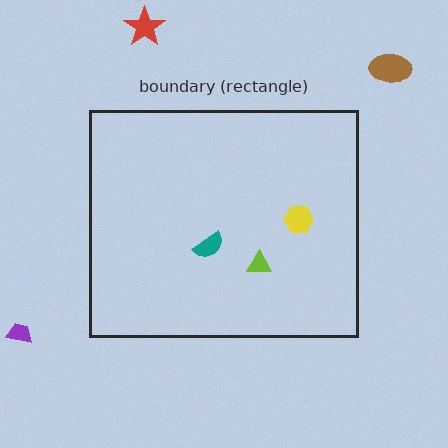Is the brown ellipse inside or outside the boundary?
Outside.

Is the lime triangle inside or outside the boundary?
Inside.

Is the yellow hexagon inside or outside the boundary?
Inside.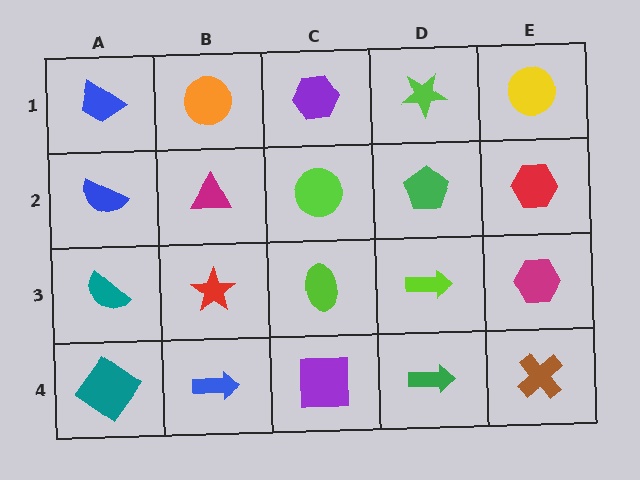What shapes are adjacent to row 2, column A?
A blue trapezoid (row 1, column A), a teal semicircle (row 3, column A), a magenta triangle (row 2, column B).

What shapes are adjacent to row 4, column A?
A teal semicircle (row 3, column A), a blue arrow (row 4, column B).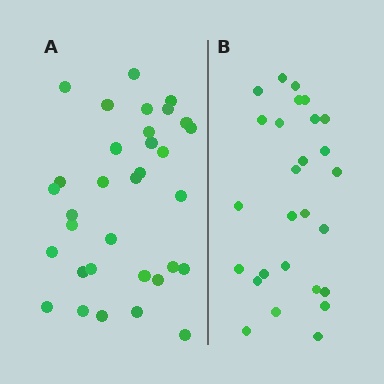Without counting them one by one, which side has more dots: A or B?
Region A (the left region) has more dots.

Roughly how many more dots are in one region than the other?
Region A has about 6 more dots than region B.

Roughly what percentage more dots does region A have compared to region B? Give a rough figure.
About 20% more.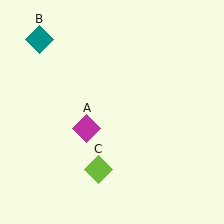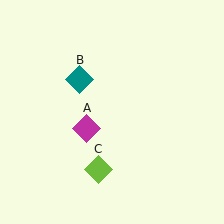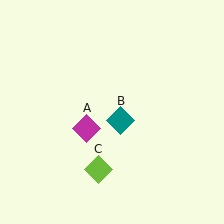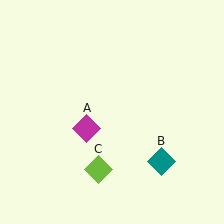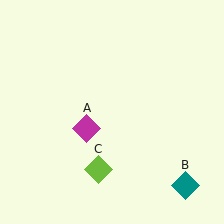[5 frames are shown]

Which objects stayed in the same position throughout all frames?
Magenta diamond (object A) and lime diamond (object C) remained stationary.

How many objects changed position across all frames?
1 object changed position: teal diamond (object B).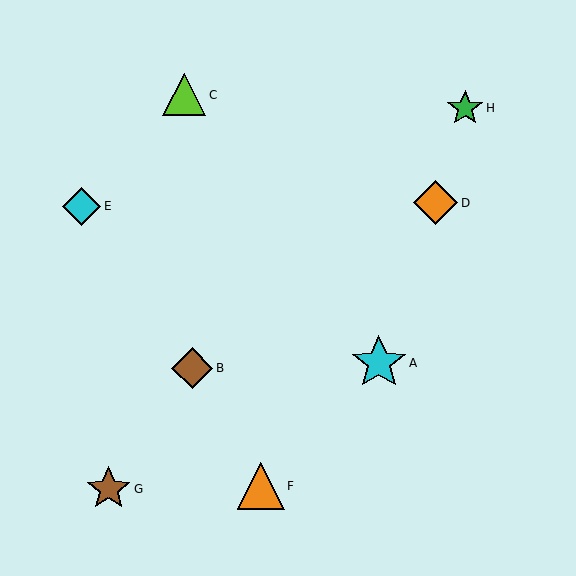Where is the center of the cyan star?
The center of the cyan star is at (379, 363).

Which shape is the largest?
The cyan star (labeled A) is the largest.